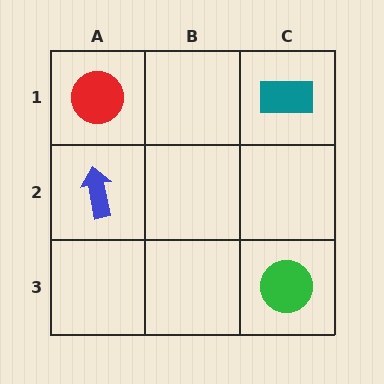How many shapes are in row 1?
2 shapes.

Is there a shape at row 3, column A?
No, that cell is empty.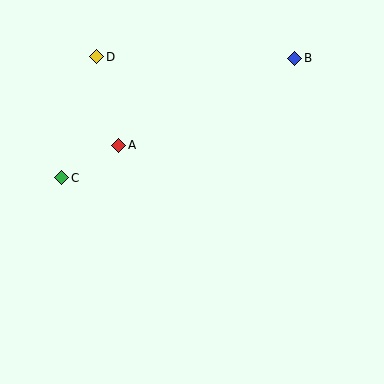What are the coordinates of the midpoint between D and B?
The midpoint between D and B is at (196, 57).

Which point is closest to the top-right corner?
Point B is closest to the top-right corner.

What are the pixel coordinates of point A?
Point A is at (119, 145).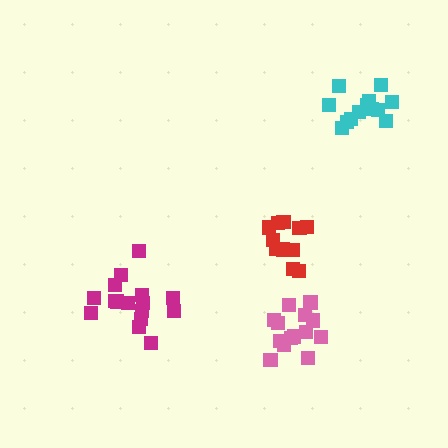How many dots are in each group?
Group 1: 14 dots, Group 2: 11 dots, Group 3: 13 dots, Group 4: 16 dots (54 total).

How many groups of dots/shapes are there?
There are 4 groups.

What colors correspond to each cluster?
The clusters are colored: pink, red, cyan, magenta.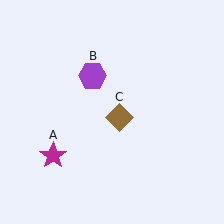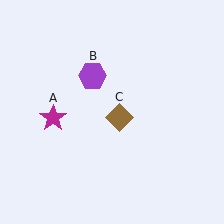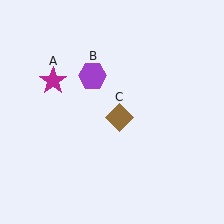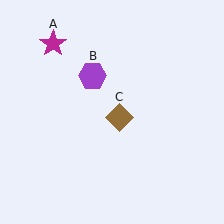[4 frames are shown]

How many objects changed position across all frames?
1 object changed position: magenta star (object A).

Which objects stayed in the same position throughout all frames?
Purple hexagon (object B) and brown diamond (object C) remained stationary.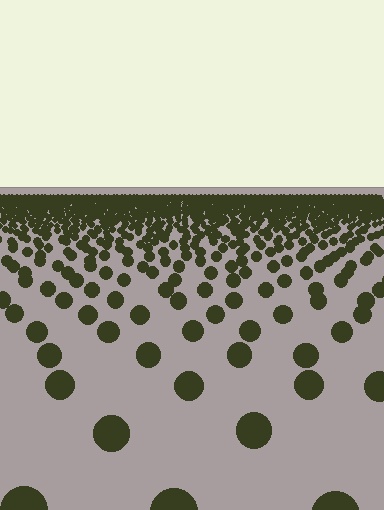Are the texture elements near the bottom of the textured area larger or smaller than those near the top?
Larger. Near the bottom, elements are closer to the viewer and appear at a bigger on-screen size.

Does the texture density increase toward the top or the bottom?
Density increases toward the top.